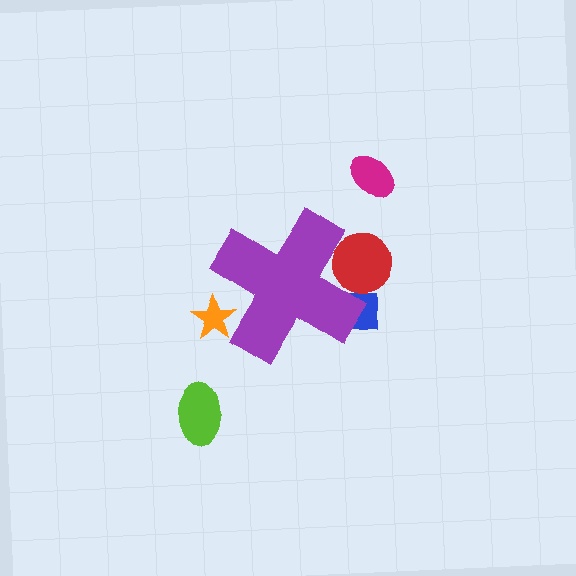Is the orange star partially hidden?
Yes, the orange star is partially hidden behind the purple cross.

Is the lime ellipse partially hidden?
No, the lime ellipse is fully visible.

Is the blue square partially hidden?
Yes, the blue square is partially hidden behind the purple cross.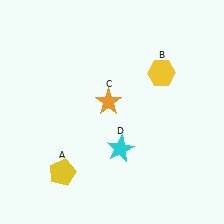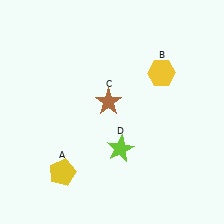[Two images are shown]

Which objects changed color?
C changed from orange to brown. D changed from cyan to lime.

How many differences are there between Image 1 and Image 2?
There are 2 differences between the two images.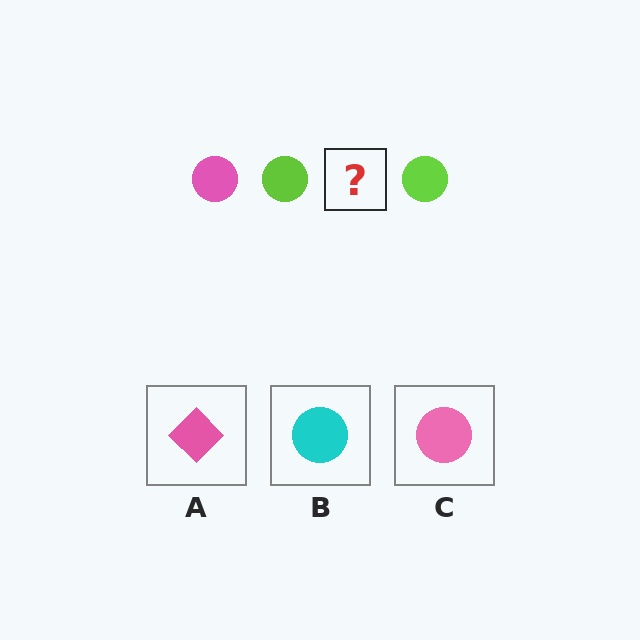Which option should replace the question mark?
Option C.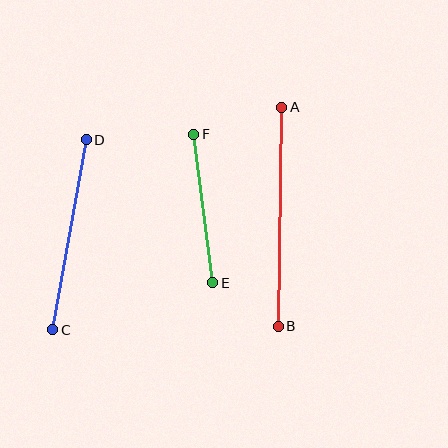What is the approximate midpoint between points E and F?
The midpoint is at approximately (203, 208) pixels.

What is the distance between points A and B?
The distance is approximately 219 pixels.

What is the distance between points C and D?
The distance is approximately 193 pixels.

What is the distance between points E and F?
The distance is approximately 150 pixels.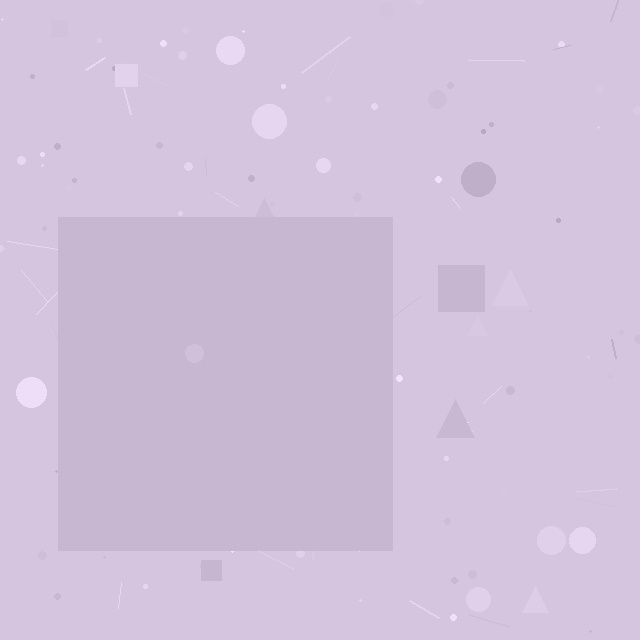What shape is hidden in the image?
A square is hidden in the image.